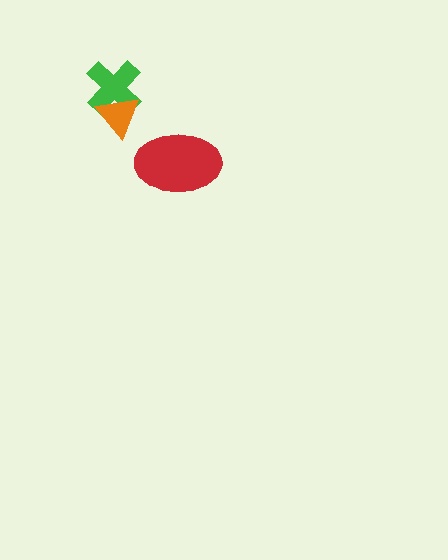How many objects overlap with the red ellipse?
0 objects overlap with the red ellipse.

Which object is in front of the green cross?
The orange triangle is in front of the green cross.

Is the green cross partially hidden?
Yes, it is partially covered by another shape.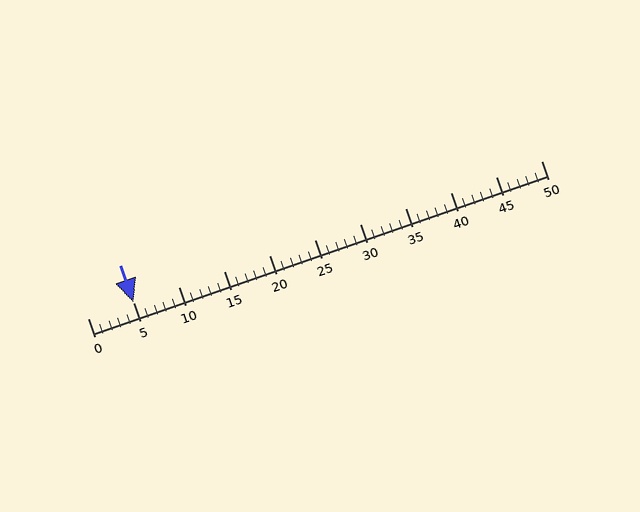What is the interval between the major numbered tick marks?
The major tick marks are spaced 5 units apart.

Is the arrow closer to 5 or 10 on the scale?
The arrow is closer to 5.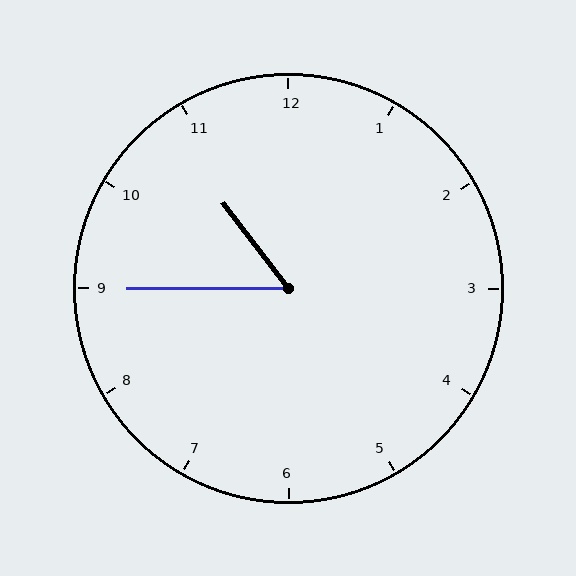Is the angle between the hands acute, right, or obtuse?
It is acute.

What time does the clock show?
10:45.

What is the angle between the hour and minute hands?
Approximately 52 degrees.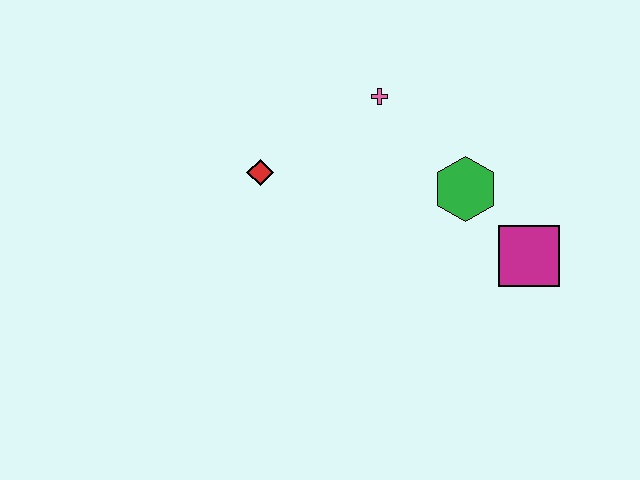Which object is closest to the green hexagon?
The magenta square is closest to the green hexagon.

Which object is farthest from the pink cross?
The magenta square is farthest from the pink cross.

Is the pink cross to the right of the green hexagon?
No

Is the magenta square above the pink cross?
No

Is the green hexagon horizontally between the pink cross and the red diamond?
No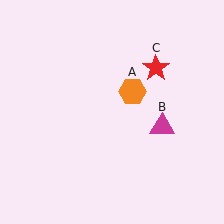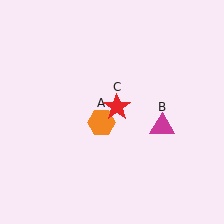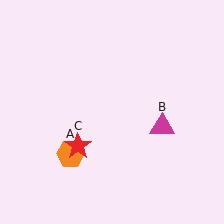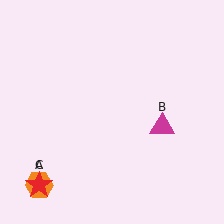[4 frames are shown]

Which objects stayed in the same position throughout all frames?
Magenta triangle (object B) remained stationary.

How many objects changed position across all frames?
2 objects changed position: orange hexagon (object A), red star (object C).